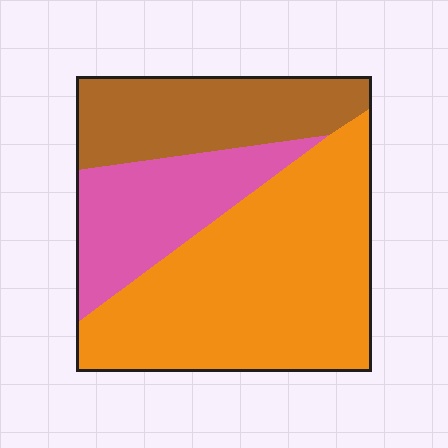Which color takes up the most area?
Orange, at roughly 55%.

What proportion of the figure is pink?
Pink takes up about one fifth (1/5) of the figure.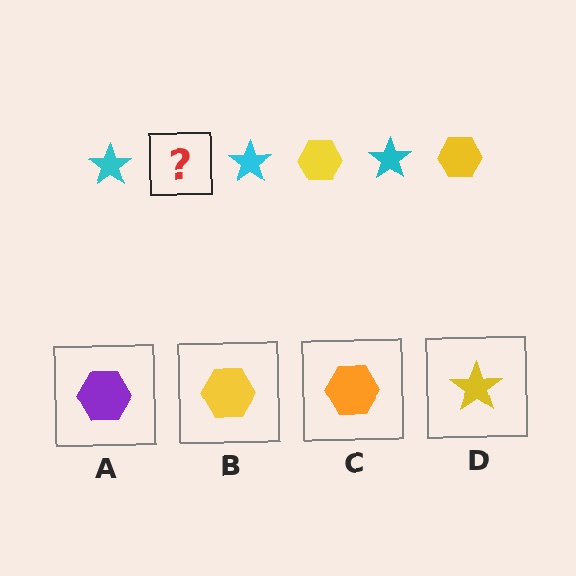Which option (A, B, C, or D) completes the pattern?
B.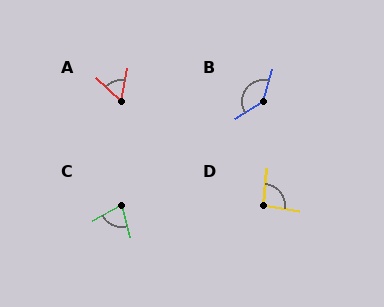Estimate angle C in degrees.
Approximately 76 degrees.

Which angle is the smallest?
A, at approximately 58 degrees.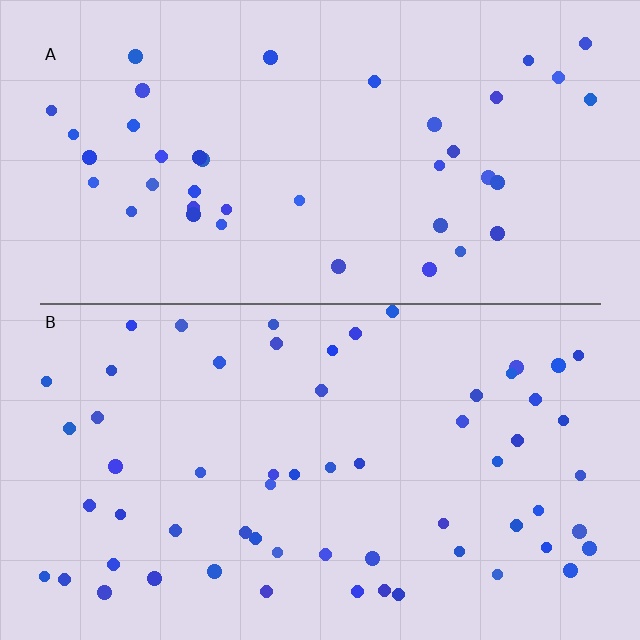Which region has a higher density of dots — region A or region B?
B (the bottom).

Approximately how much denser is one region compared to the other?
Approximately 1.5× — region B over region A.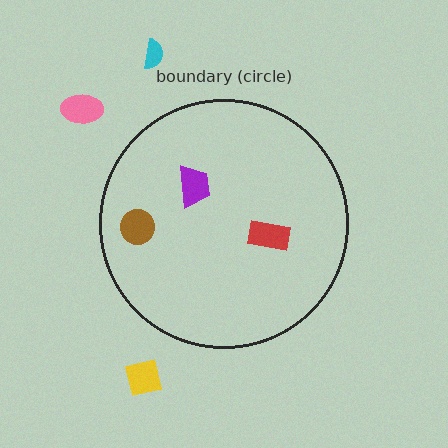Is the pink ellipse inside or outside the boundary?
Outside.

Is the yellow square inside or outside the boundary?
Outside.